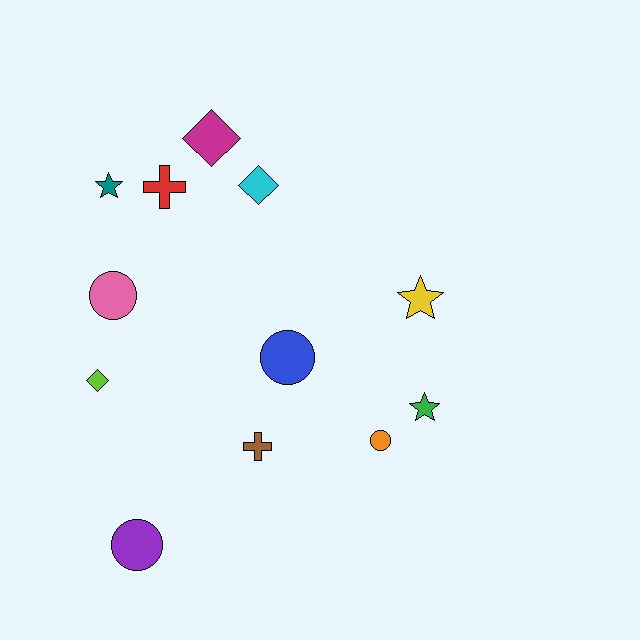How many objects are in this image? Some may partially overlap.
There are 12 objects.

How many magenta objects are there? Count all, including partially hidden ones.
There is 1 magenta object.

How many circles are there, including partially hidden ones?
There are 4 circles.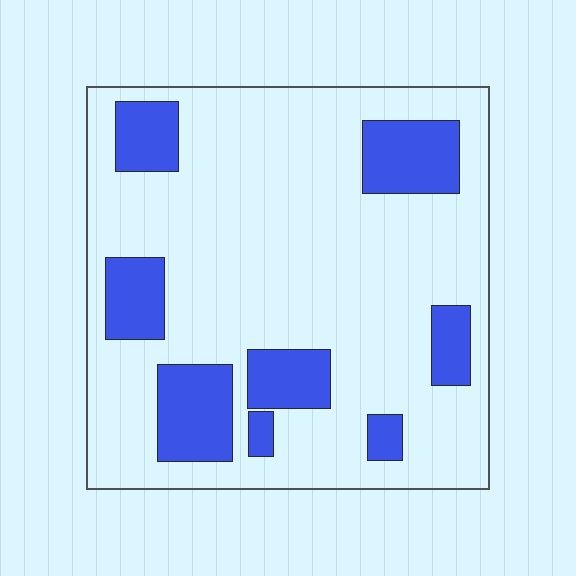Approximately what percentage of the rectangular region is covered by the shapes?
Approximately 20%.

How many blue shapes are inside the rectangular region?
8.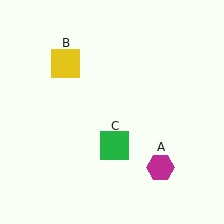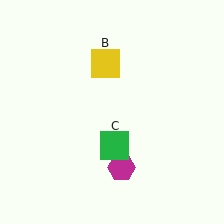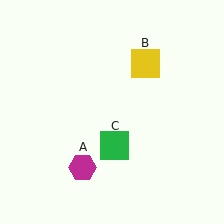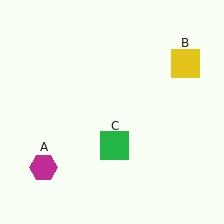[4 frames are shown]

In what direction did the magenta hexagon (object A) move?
The magenta hexagon (object A) moved left.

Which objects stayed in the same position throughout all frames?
Green square (object C) remained stationary.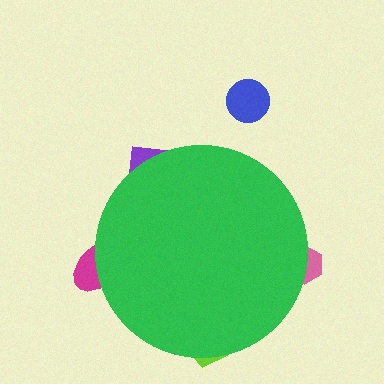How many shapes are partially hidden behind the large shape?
4 shapes are partially hidden.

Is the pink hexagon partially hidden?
Yes, the pink hexagon is partially hidden behind the green circle.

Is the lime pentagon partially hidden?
Yes, the lime pentagon is partially hidden behind the green circle.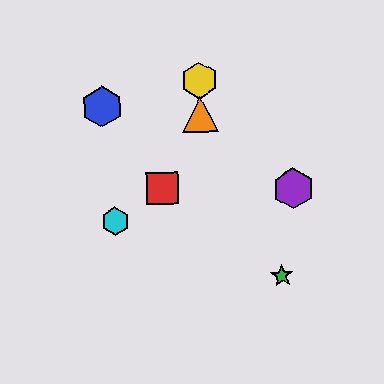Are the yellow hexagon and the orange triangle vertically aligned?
Yes, both are at x≈200.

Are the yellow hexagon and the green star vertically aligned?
No, the yellow hexagon is at x≈200 and the green star is at x≈282.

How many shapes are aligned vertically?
2 shapes (the yellow hexagon, the orange triangle) are aligned vertically.